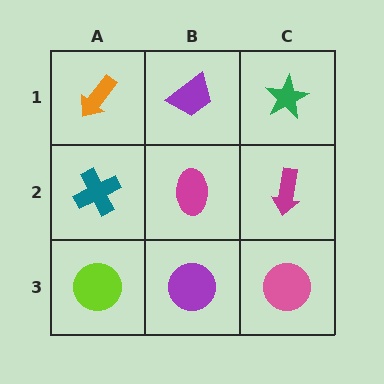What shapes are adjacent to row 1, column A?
A teal cross (row 2, column A), a purple trapezoid (row 1, column B).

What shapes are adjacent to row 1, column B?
A magenta ellipse (row 2, column B), an orange arrow (row 1, column A), a green star (row 1, column C).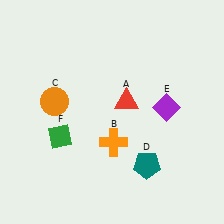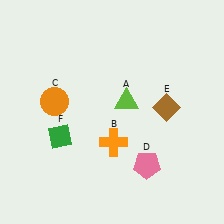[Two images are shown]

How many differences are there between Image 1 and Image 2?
There are 3 differences between the two images.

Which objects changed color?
A changed from red to lime. D changed from teal to pink. E changed from purple to brown.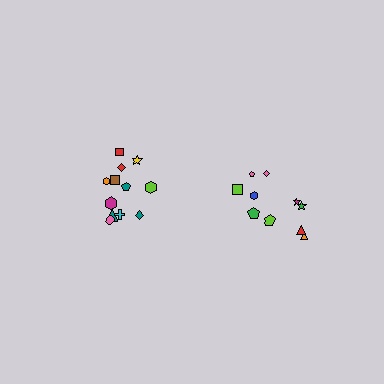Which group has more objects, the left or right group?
The left group.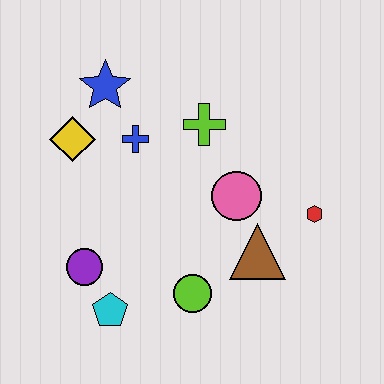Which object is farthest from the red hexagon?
The yellow diamond is farthest from the red hexagon.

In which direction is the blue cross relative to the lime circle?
The blue cross is above the lime circle.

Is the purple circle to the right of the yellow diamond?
Yes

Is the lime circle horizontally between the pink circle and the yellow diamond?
Yes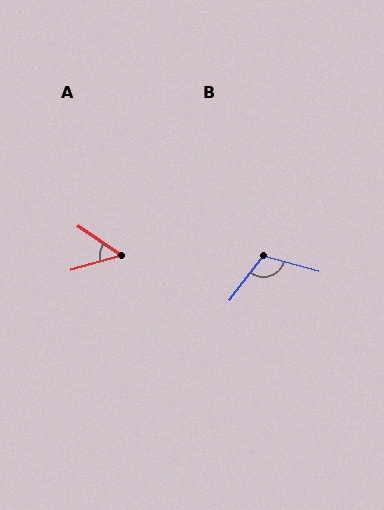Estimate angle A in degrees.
Approximately 50 degrees.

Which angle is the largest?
B, at approximately 112 degrees.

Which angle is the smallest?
A, at approximately 50 degrees.